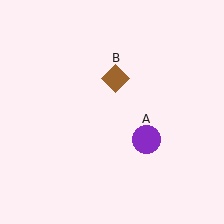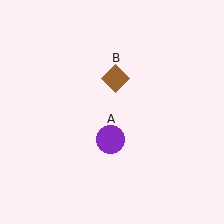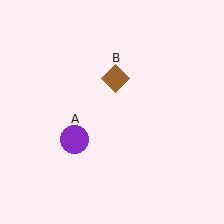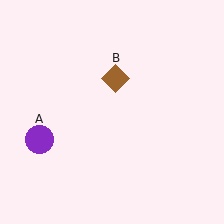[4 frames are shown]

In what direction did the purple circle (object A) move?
The purple circle (object A) moved left.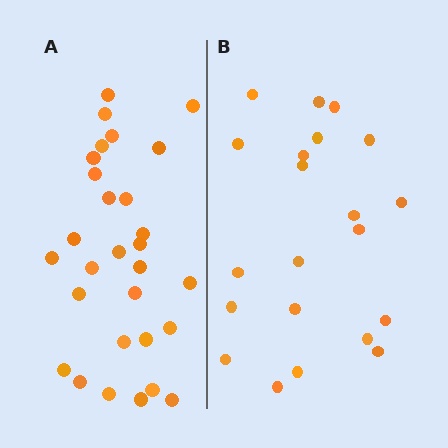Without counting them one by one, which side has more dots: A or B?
Region A (the left region) has more dots.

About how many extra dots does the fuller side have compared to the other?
Region A has roughly 8 or so more dots than region B.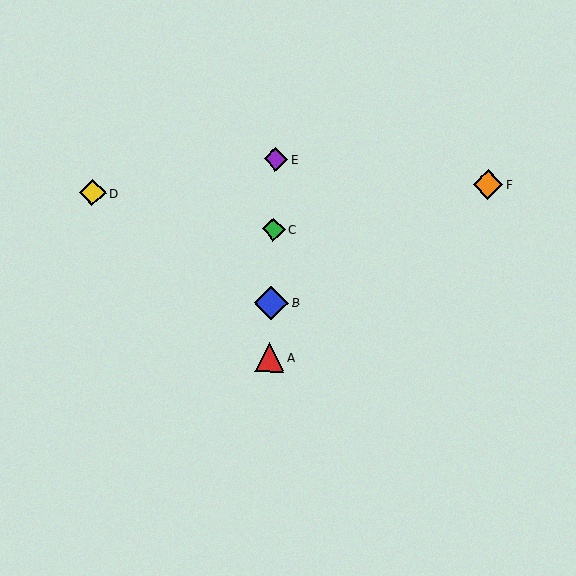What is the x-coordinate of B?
Object B is at x≈271.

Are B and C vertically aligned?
Yes, both are at x≈271.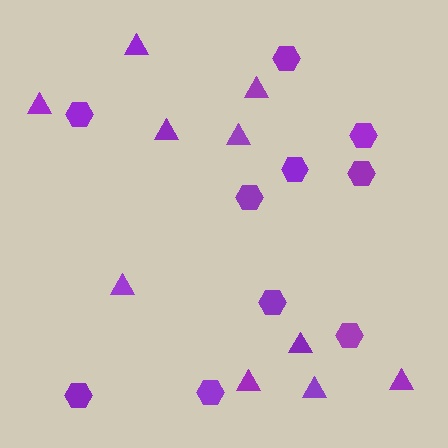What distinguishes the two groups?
There are 2 groups: one group of hexagons (10) and one group of triangles (10).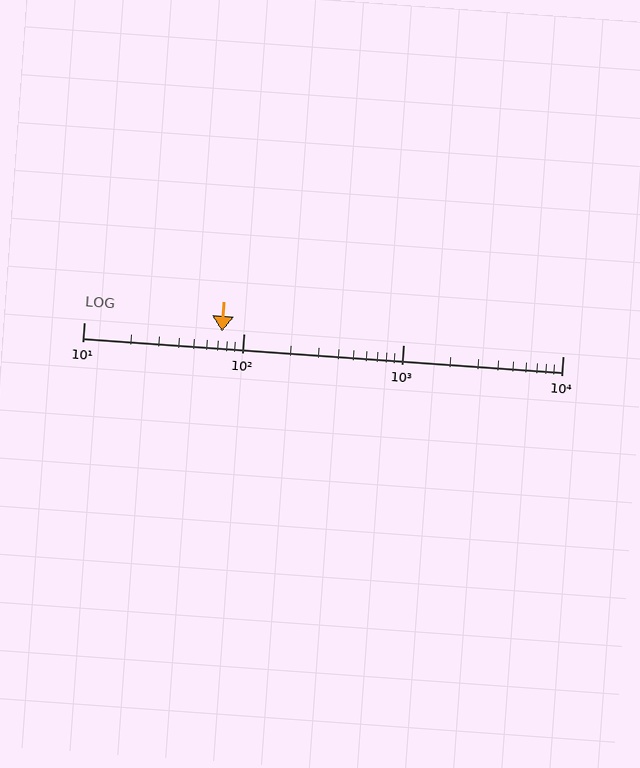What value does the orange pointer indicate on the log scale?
The pointer indicates approximately 73.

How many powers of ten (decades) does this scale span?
The scale spans 3 decades, from 10 to 10000.